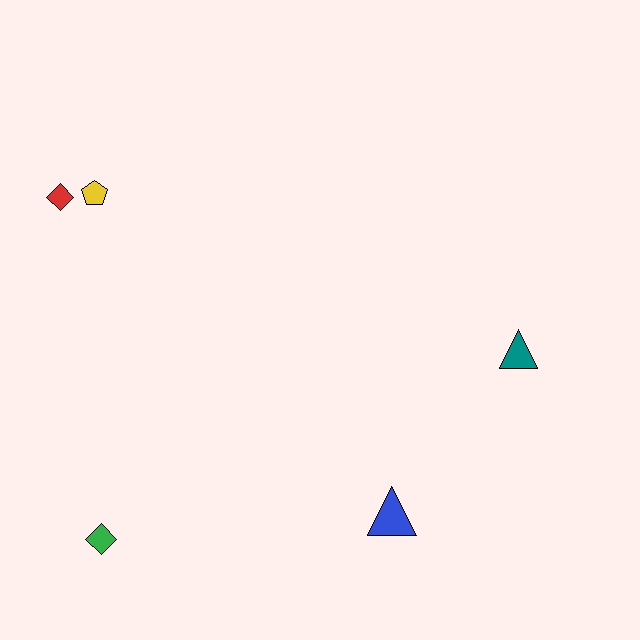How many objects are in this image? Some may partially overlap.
There are 5 objects.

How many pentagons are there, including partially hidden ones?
There is 1 pentagon.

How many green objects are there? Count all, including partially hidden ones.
There is 1 green object.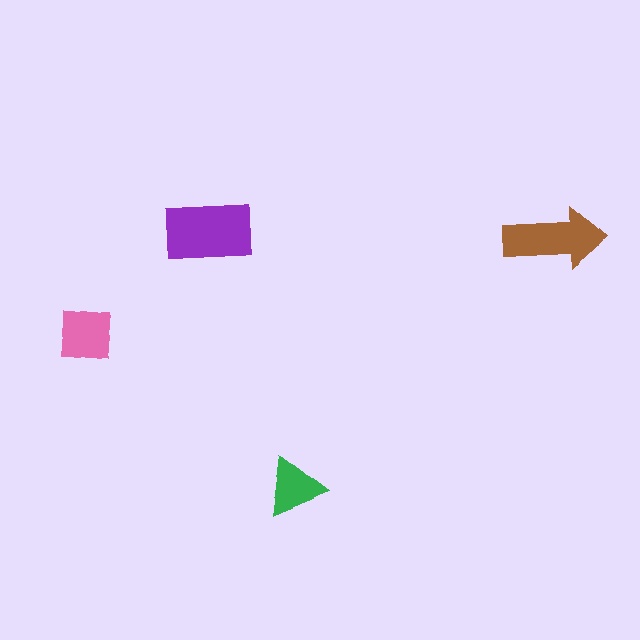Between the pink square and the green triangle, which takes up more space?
The pink square.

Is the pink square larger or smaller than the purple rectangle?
Smaller.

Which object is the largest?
The purple rectangle.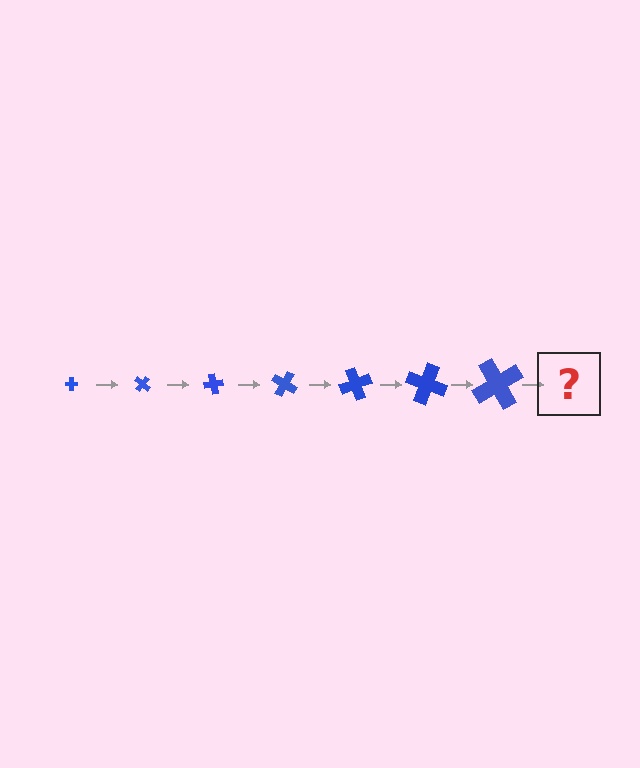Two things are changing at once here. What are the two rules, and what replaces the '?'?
The two rules are that the cross grows larger each step and it rotates 40 degrees each step. The '?' should be a cross, larger than the previous one and rotated 280 degrees from the start.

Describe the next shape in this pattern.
It should be a cross, larger than the previous one and rotated 280 degrees from the start.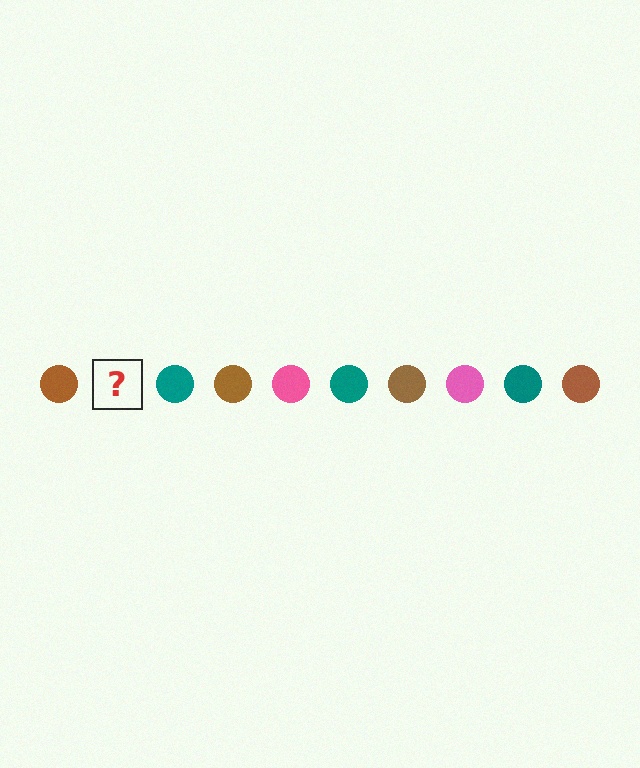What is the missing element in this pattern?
The missing element is a pink circle.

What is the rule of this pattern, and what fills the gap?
The rule is that the pattern cycles through brown, pink, teal circles. The gap should be filled with a pink circle.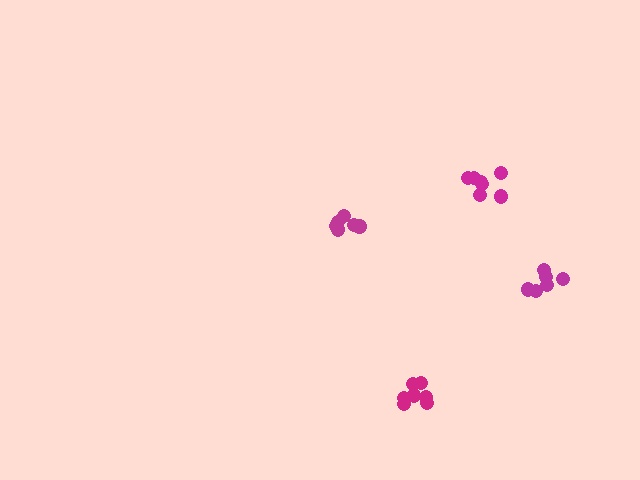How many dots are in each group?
Group 1: 6 dots, Group 2: 7 dots, Group 3: 7 dots, Group 4: 6 dots (26 total).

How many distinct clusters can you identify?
There are 4 distinct clusters.